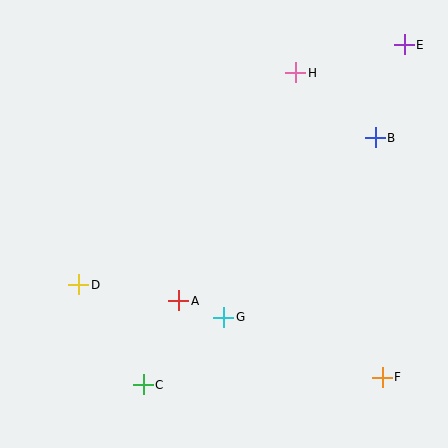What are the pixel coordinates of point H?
Point H is at (296, 73).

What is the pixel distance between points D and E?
The distance between D and E is 404 pixels.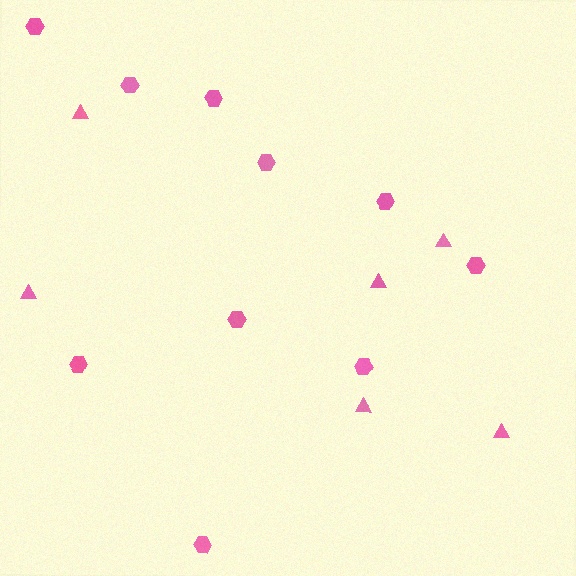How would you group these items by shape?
There are 2 groups: one group of triangles (6) and one group of hexagons (10).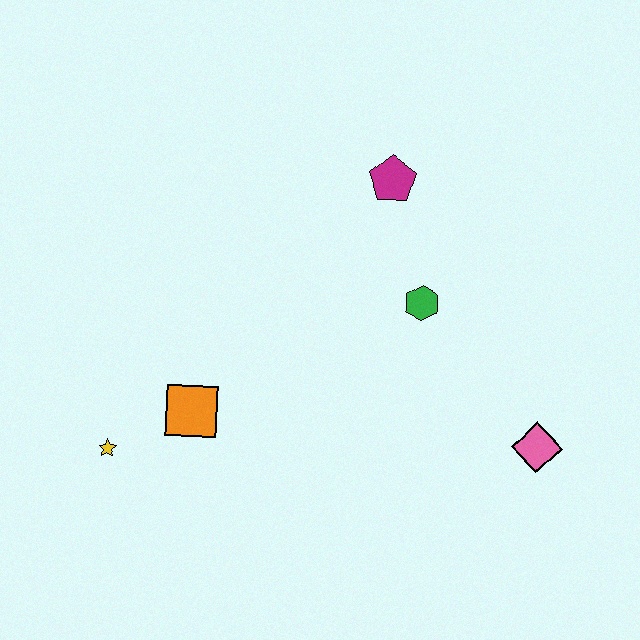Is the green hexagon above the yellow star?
Yes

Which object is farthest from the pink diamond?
The yellow star is farthest from the pink diamond.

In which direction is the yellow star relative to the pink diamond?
The yellow star is to the left of the pink diamond.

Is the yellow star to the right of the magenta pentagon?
No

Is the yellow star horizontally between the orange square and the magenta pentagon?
No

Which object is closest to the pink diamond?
The green hexagon is closest to the pink diamond.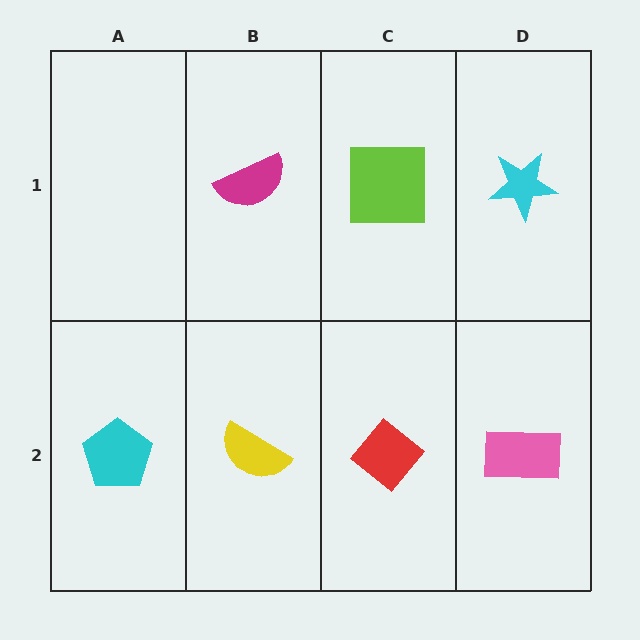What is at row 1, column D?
A cyan star.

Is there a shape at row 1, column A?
No, that cell is empty.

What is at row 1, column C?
A lime square.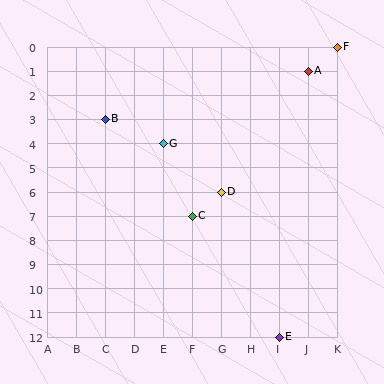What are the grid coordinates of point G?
Point G is at grid coordinates (E, 4).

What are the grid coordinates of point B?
Point B is at grid coordinates (C, 3).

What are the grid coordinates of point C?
Point C is at grid coordinates (F, 7).